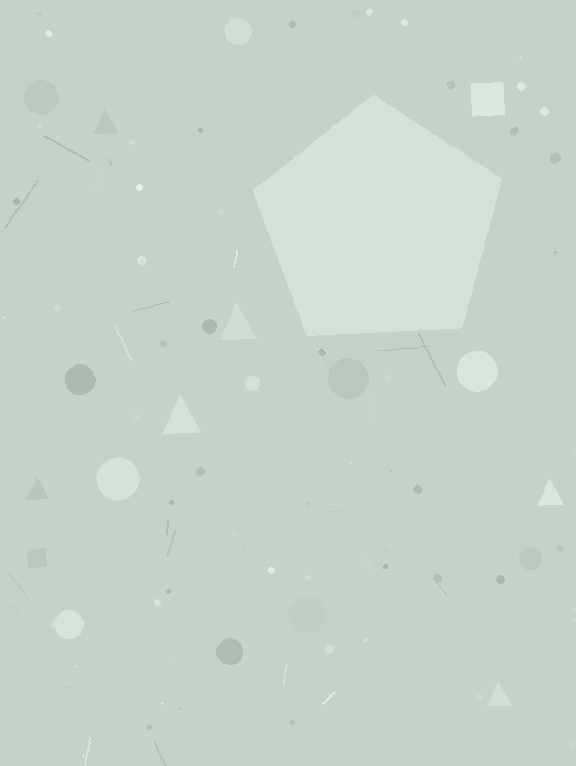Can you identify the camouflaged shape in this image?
The camouflaged shape is a pentagon.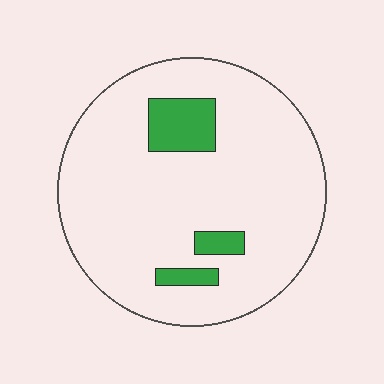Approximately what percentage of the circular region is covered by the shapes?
Approximately 10%.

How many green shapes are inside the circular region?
3.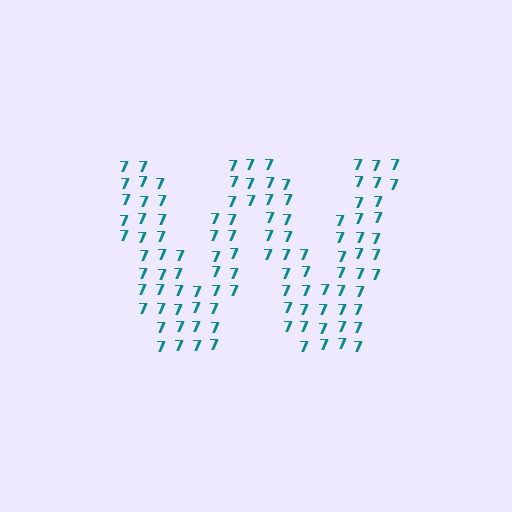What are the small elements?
The small elements are digit 7's.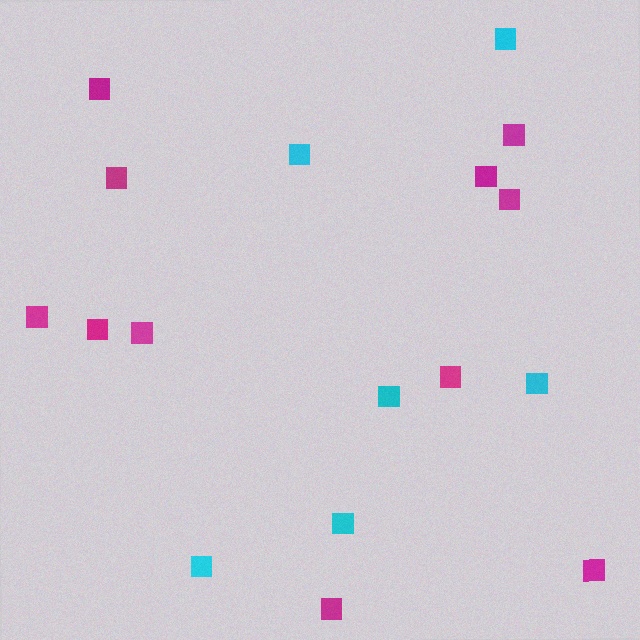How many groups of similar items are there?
There are 2 groups: one group of magenta squares (11) and one group of cyan squares (6).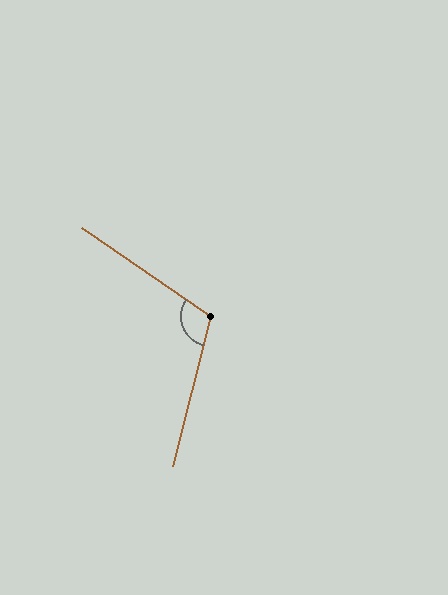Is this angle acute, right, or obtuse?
It is obtuse.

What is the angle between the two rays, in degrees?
Approximately 110 degrees.